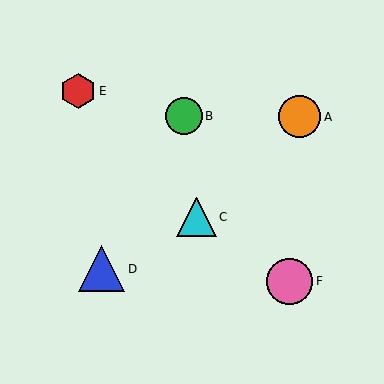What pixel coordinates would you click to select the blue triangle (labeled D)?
Click at (102, 269) to select the blue triangle D.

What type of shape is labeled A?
Shape A is an orange circle.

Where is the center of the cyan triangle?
The center of the cyan triangle is at (196, 217).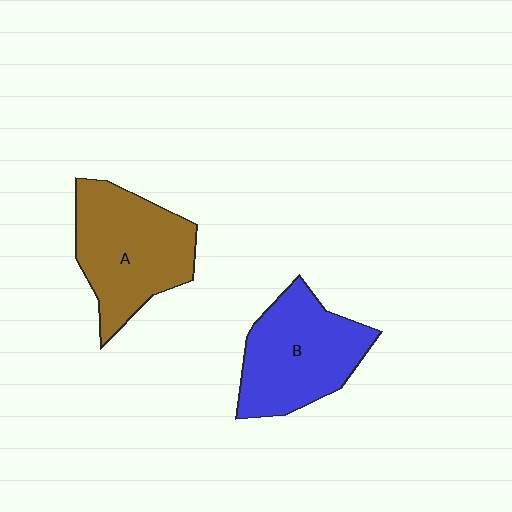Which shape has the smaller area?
Shape B (blue).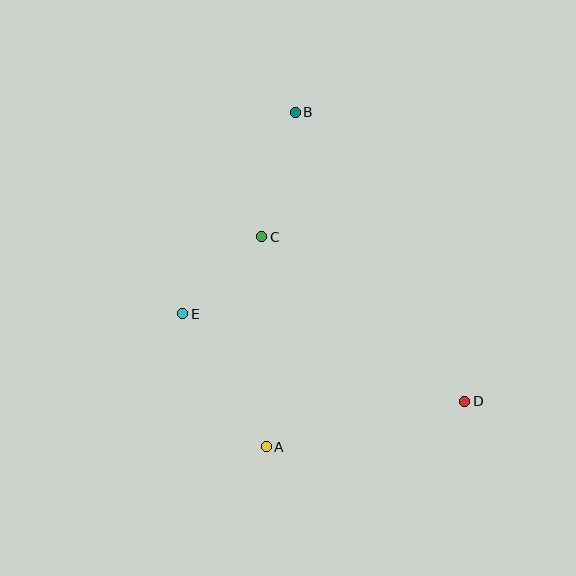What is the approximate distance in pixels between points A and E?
The distance between A and E is approximately 157 pixels.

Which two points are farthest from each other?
Points A and B are farthest from each other.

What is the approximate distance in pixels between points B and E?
The distance between B and E is approximately 231 pixels.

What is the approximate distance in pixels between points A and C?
The distance between A and C is approximately 210 pixels.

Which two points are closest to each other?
Points C and E are closest to each other.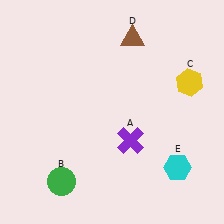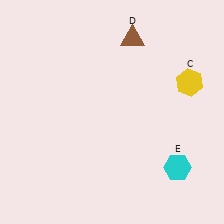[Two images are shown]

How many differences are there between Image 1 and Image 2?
There are 2 differences between the two images.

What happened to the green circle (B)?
The green circle (B) was removed in Image 2. It was in the bottom-left area of Image 1.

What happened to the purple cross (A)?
The purple cross (A) was removed in Image 2. It was in the bottom-right area of Image 1.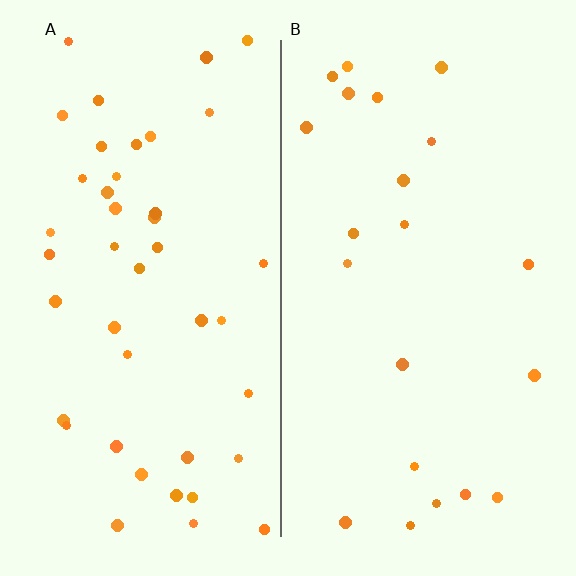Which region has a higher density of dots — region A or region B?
A (the left).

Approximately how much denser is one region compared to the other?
Approximately 2.0× — region A over region B.